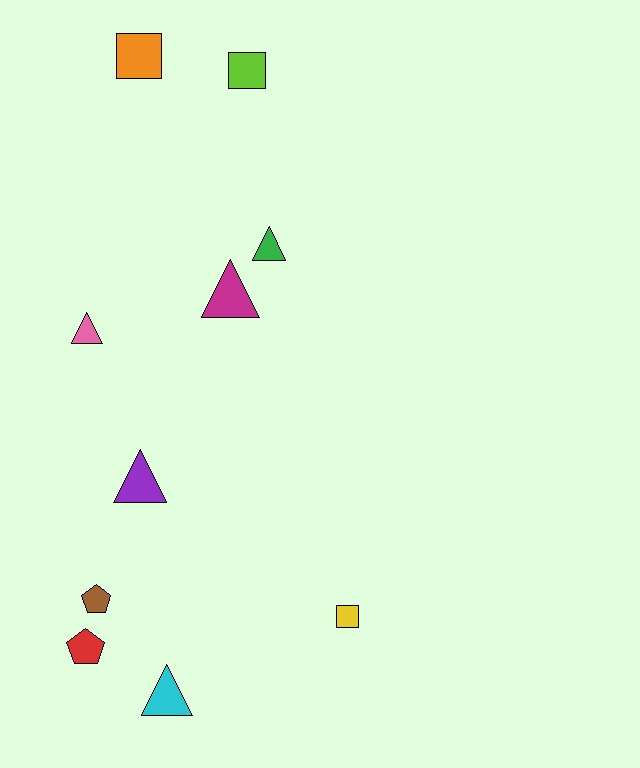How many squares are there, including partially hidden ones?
There are 3 squares.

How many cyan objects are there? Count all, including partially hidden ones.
There is 1 cyan object.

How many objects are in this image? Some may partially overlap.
There are 10 objects.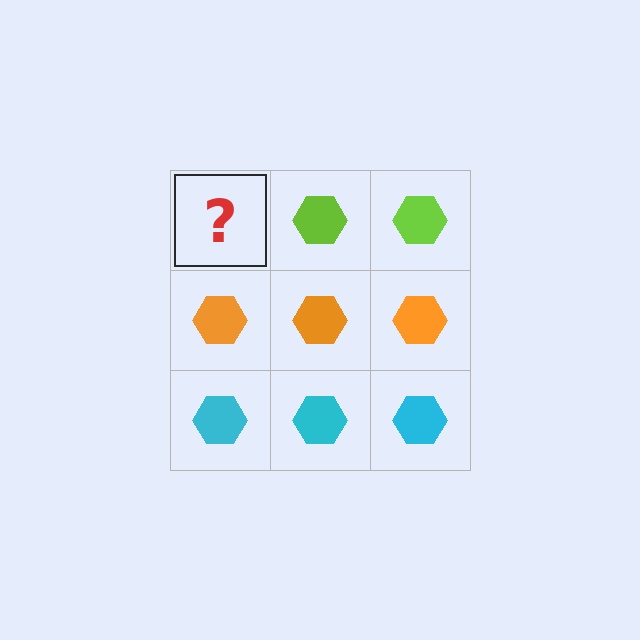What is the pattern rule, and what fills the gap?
The rule is that each row has a consistent color. The gap should be filled with a lime hexagon.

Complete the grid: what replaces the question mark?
The question mark should be replaced with a lime hexagon.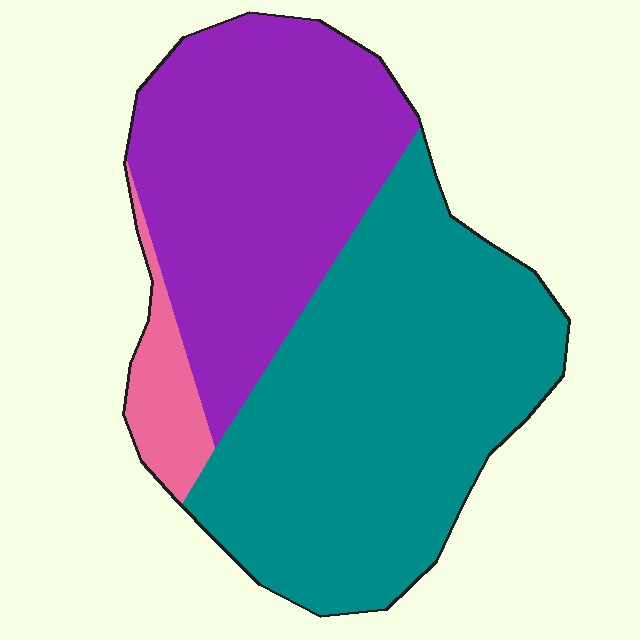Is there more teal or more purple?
Teal.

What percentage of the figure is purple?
Purple takes up between a quarter and a half of the figure.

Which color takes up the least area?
Pink, at roughly 5%.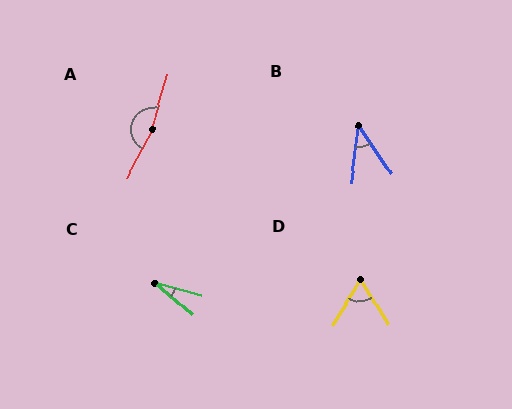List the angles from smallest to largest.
C (24°), B (41°), D (64°), A (168°).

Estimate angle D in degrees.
Approximately 64 degrees.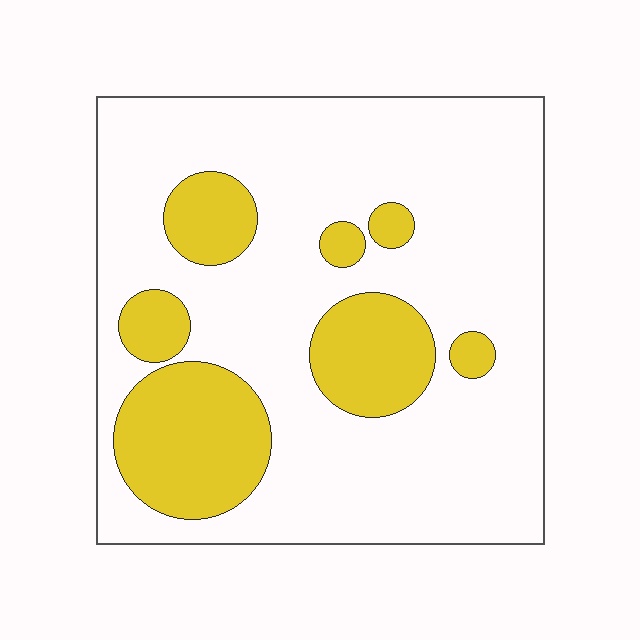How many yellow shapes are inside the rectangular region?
7.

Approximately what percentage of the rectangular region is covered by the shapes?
Approximately 25%.